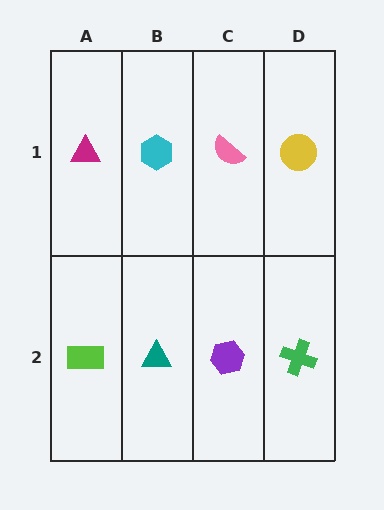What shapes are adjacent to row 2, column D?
A yellow circle (row 1, column D), a purple hexagon (row 2, column C).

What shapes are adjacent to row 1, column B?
A teal triangle (row 2, column B), a magenta triangle (row 1, column A), a pink semicircle (row 1, column C).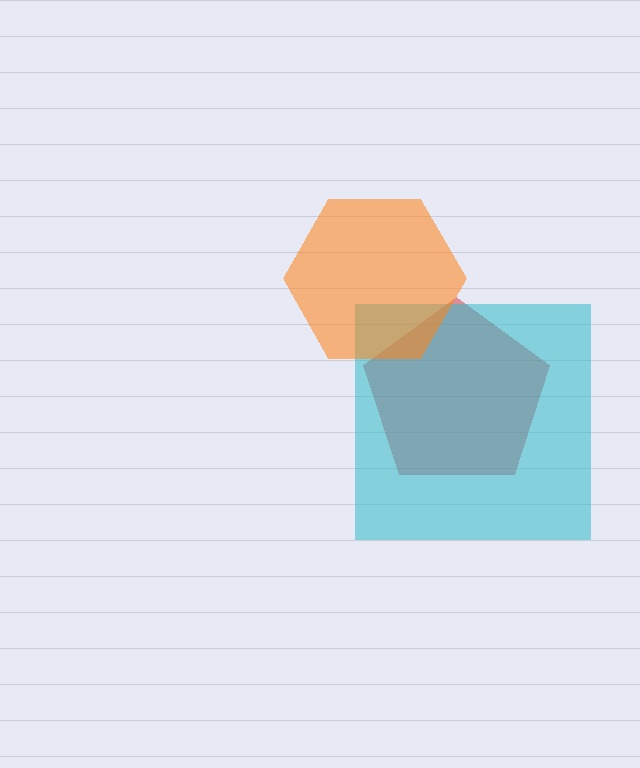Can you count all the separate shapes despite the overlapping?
Yes, there are 3 separate shapes.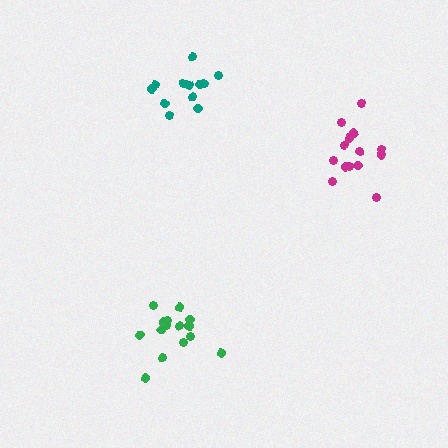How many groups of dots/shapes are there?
There are 3 groups.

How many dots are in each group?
Group 1: 13 dots, Group 2: 15 dots, Group 3: 14 dots (42 total).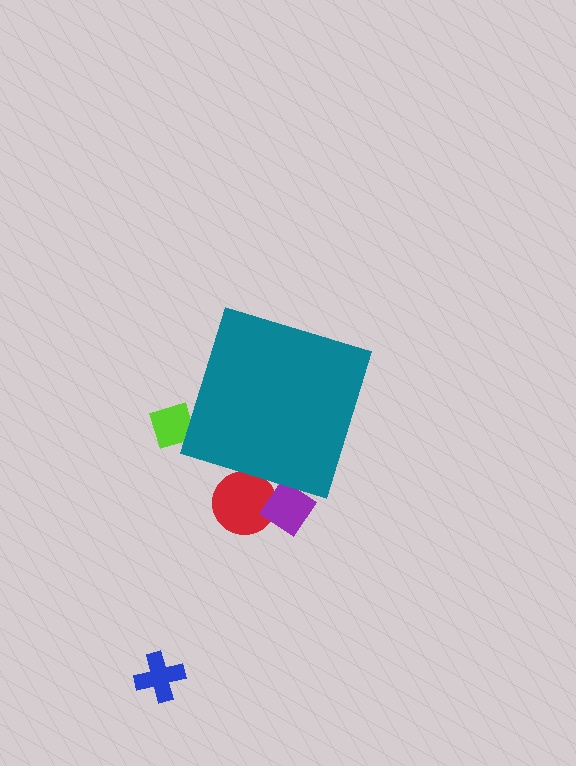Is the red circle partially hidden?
Yes, the red circle is partially hidden behind the teal diamond.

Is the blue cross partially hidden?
No, the blue cross is fully visible.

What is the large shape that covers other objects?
A teal diamond.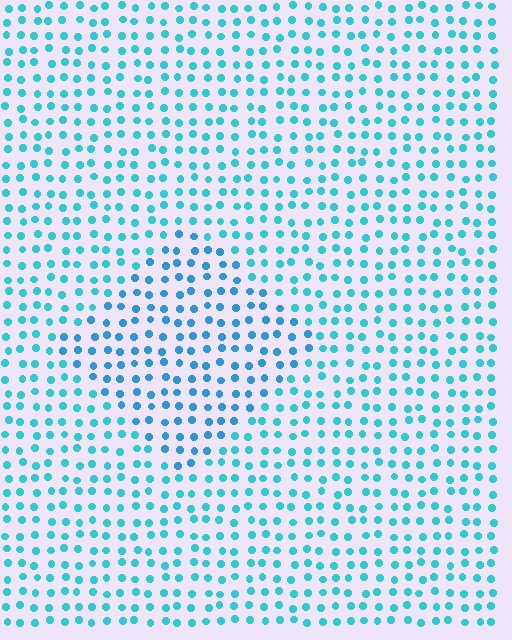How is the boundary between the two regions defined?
The boundary is defined purely by a slight shift in hue (about 20 degrees). Spacing, size, and orientation are identical on both sides.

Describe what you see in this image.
The image is filled with small cyan elements in a uniform arrangement. A diamond-shaped region is visible where the elements are tinted to a slightly different hue, forming a subtle color boundary.